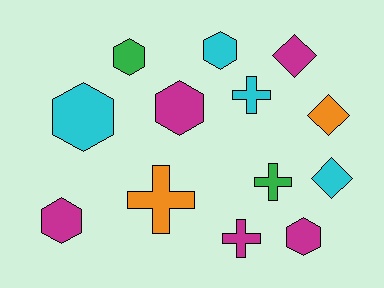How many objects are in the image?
There are 13 objects.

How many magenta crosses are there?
There is 1 magenta cross.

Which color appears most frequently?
Magenta, with 5 objects.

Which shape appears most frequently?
Hexagon, with 6 objects.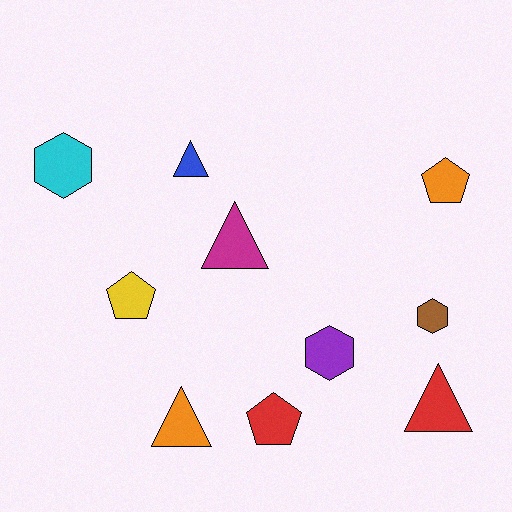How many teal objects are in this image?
There are no teal objects.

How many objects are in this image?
There are 10 objects.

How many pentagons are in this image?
There are 3 pentagons.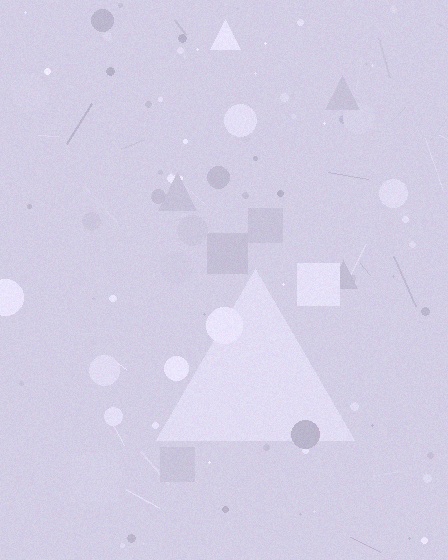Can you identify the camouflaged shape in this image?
The camouflaged shape is a triangle.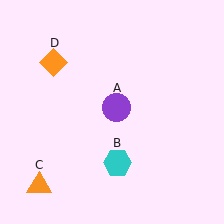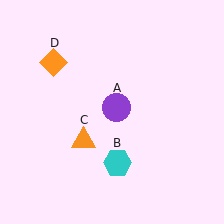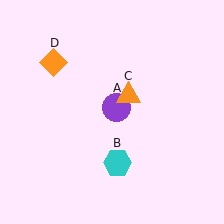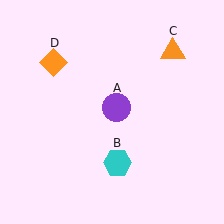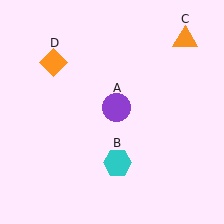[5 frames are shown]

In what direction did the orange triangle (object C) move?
The orange triangle (object C) moved up and to the right.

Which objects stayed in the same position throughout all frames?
Purple circle (object A) and cyan hexagon (object B) and orange diamond (object D) remained stationary.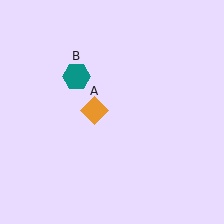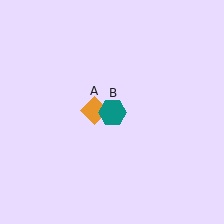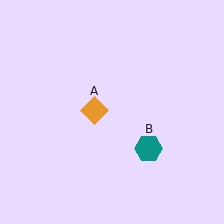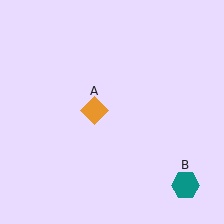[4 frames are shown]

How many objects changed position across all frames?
1 object changed position: teal hexagon (object B).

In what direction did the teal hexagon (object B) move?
The teal hexagon (object B) moved down and to the right.